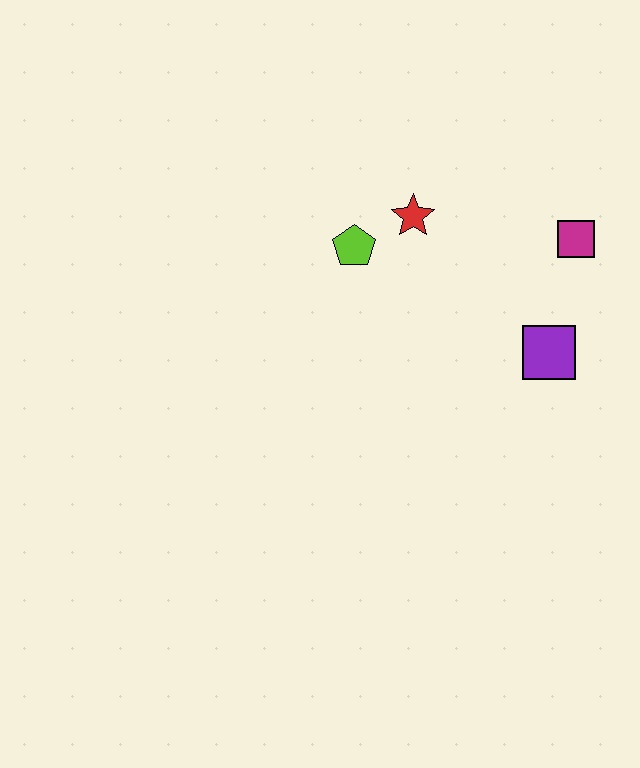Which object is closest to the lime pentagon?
The red star is closest to the lime pentagon.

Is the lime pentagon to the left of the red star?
Yes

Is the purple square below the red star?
Yes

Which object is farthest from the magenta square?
The lime pentagon is farthest from the magenta square.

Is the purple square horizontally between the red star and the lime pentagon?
No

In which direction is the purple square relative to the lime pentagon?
The purple square is to the right of the lime pentagon.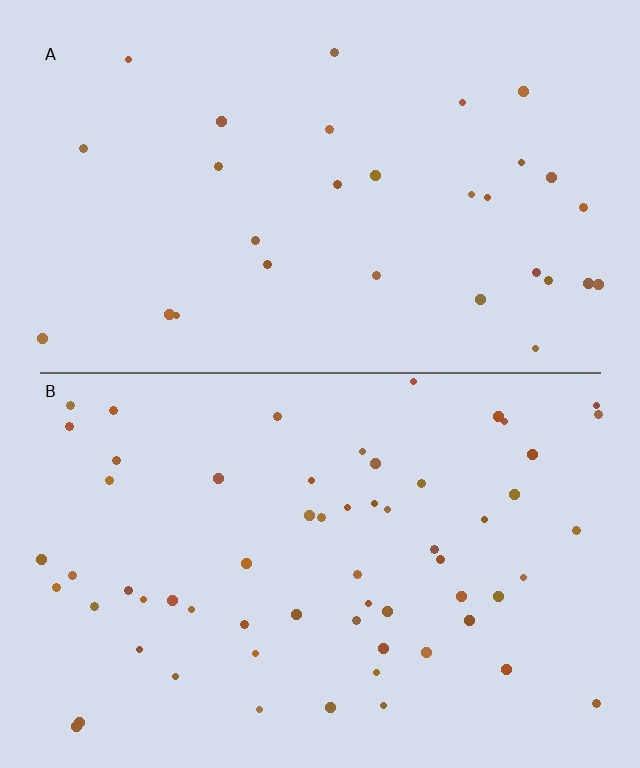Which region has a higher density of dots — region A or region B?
B (the bottom).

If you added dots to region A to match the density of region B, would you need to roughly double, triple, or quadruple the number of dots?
Approximately double.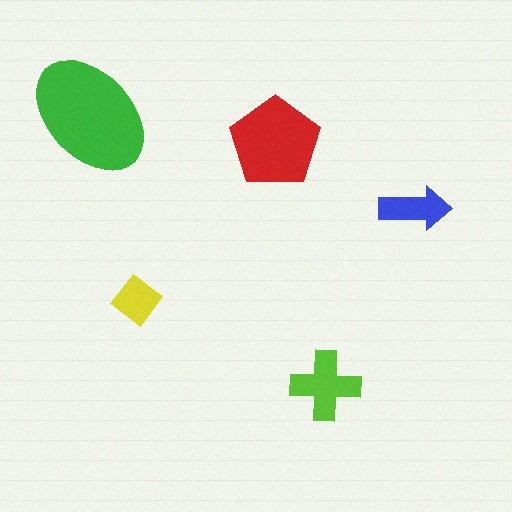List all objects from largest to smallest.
The green ellipse, the red pentagon, the lime cross, the blue arrow, the yellow diamond.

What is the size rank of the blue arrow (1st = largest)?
4th.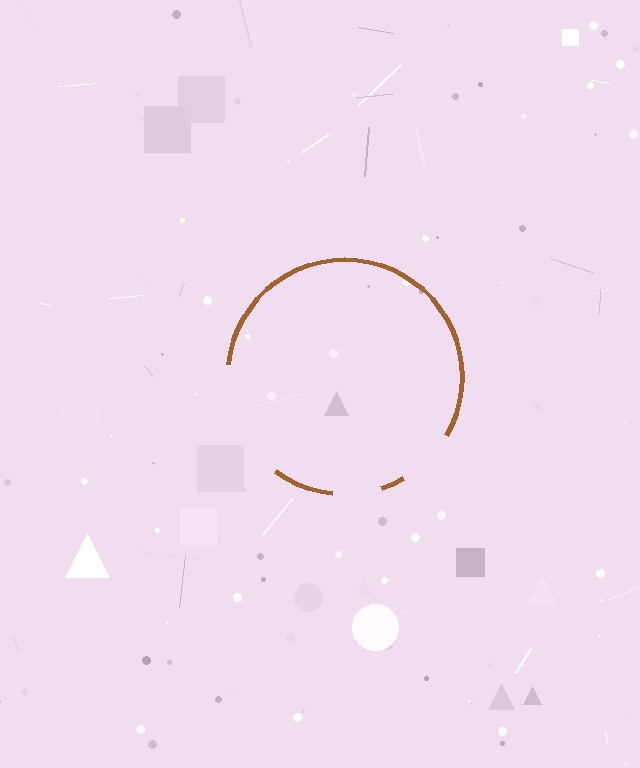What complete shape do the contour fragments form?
The contour fragments form a circle.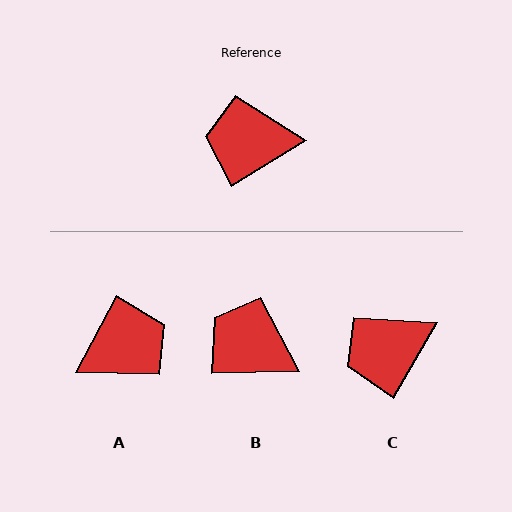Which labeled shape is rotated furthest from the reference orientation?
A, about 149 degrees away.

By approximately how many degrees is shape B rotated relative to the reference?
Approximately 30 degrees clockwise.